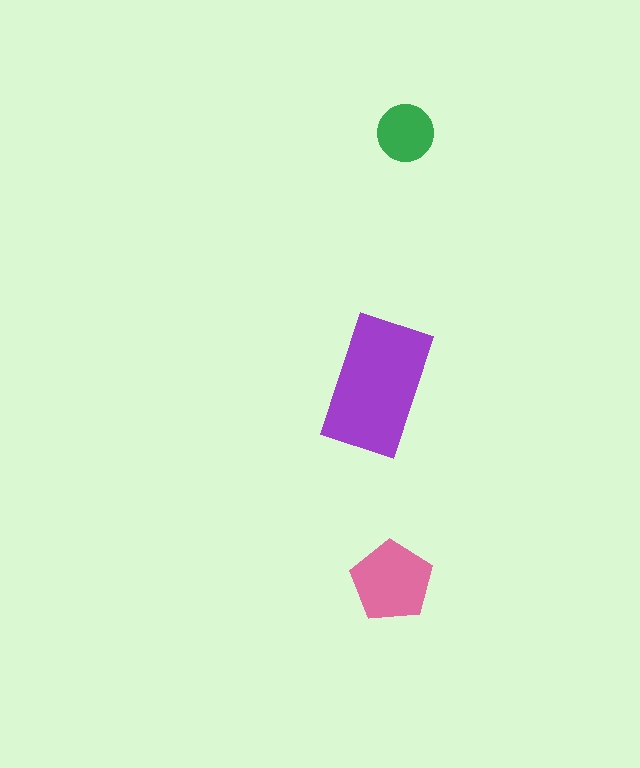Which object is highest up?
The green circle is topmost.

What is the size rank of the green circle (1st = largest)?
3rd.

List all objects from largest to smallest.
The purple rectangle, the pink pentagon, the green circle.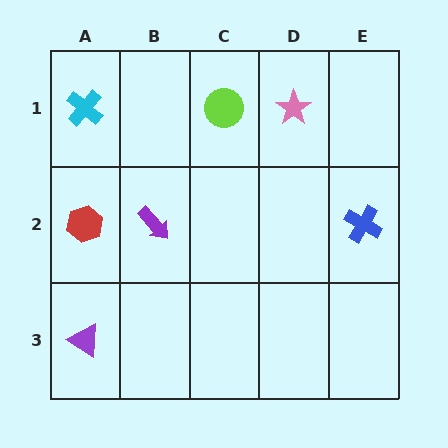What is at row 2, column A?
A red hexagon.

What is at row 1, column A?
A cyan cross.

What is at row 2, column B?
A purple arrow.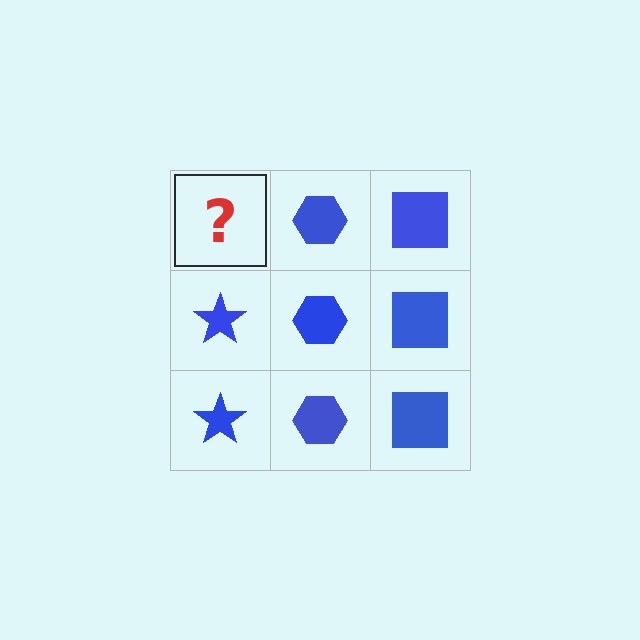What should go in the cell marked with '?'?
The missing cell should contain a blue star.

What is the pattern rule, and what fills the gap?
The rule is that each column has a consistent shape. The gap should be filled with a blue star.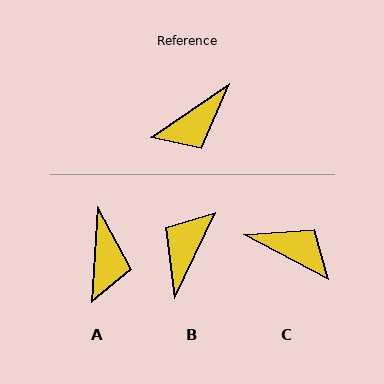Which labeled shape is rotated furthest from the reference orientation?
B, about 150 degrees away.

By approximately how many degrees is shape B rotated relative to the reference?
Approximately 150 degrees clockwise.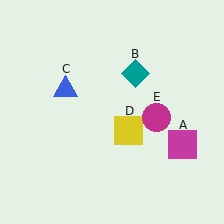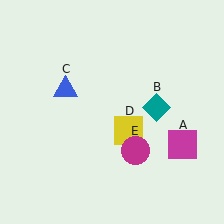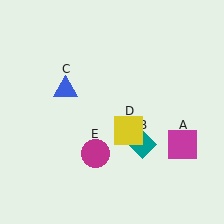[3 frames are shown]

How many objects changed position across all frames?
2 objects changed position: teal diamond (object B), magenta circle (object E).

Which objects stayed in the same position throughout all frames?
Magenta square (object A) and blue triangle (object C) and yellow square (object D) remained stationary.